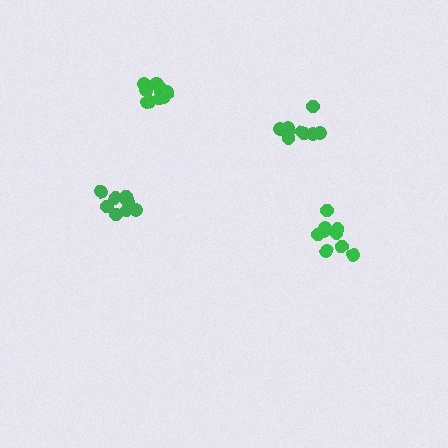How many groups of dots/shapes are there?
There are 4 groups.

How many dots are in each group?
Group 1: 10 dots, Group 2: 9 dots, Group 3: 12 dots, Group 4: 9 dots (40 total).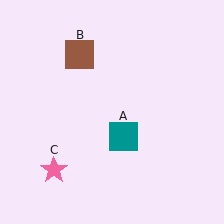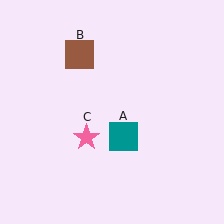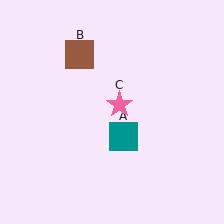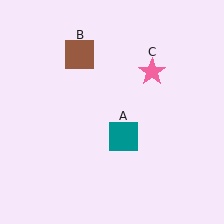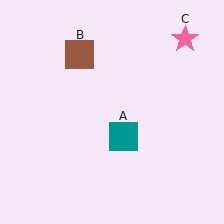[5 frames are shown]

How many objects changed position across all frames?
1 object changed position: pink star (object C).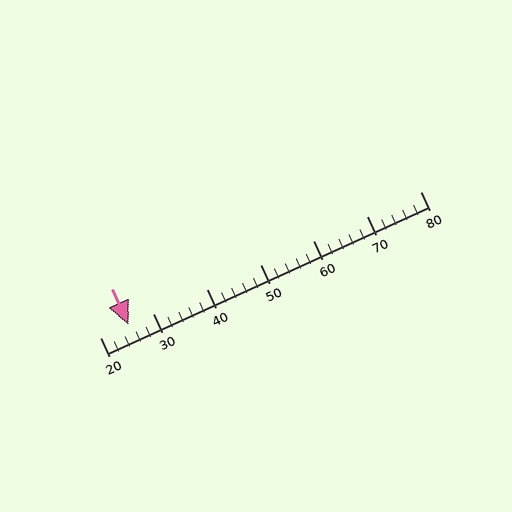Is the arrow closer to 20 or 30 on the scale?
The arrow is closer to 30.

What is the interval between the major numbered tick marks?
The major tick marks are spaced 10 units apart.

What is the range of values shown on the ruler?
The ruler shows values from 20 to 80.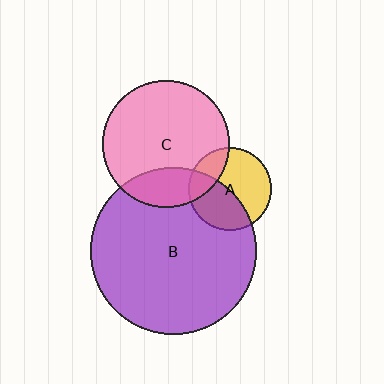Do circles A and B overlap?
Yes.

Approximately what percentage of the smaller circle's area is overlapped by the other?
Approximately 45%.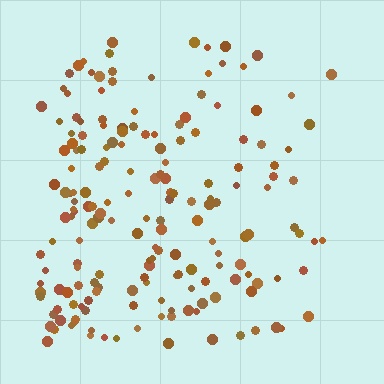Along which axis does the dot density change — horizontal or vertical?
Horizontal.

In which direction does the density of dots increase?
From right to left, with the left side densest.